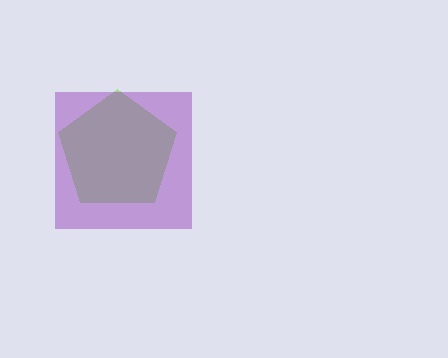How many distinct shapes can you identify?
There are 2 distinct shapes: a lime pentagon, a purple square.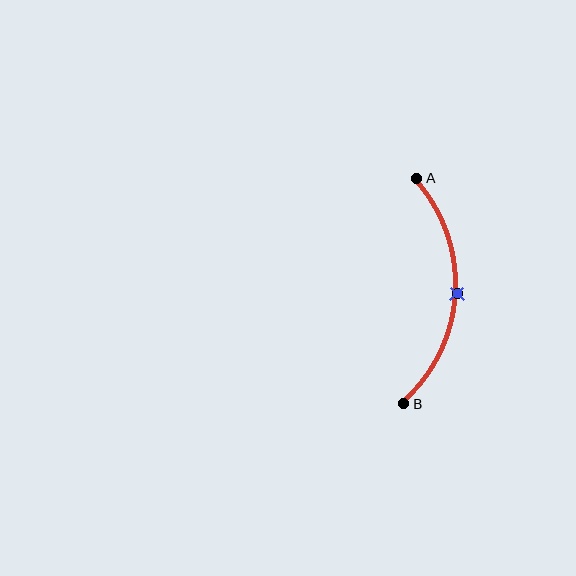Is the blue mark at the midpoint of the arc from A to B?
Yes. The blue mark lies on the arc at equal arc-length from both A and B — it is the arc midpoint.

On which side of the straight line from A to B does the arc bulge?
The arc bulges to the right of the straight line connecting A and B.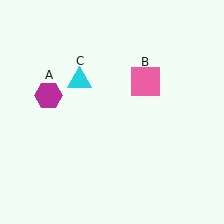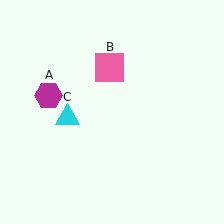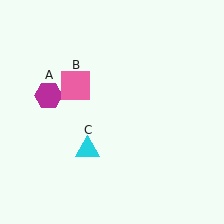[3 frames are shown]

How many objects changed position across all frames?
2 objects changed position: pink square (object B), cyan triangle (object C).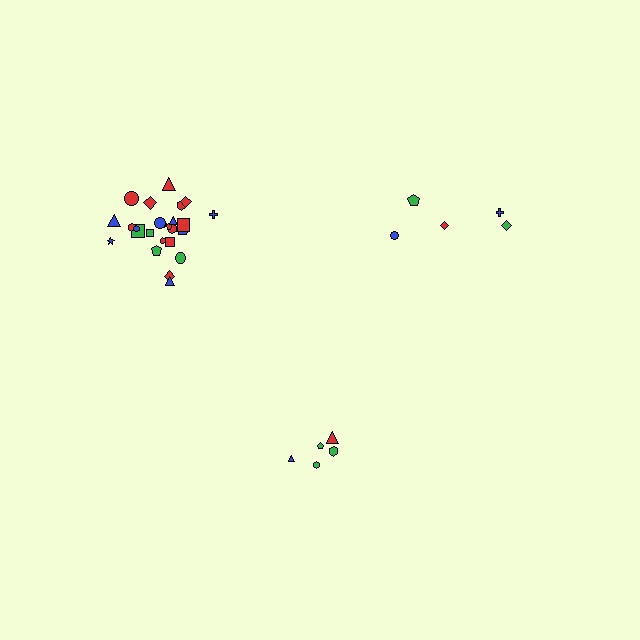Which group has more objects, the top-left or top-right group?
The top-left group.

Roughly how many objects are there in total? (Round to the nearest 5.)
Roughly 35 objects in total.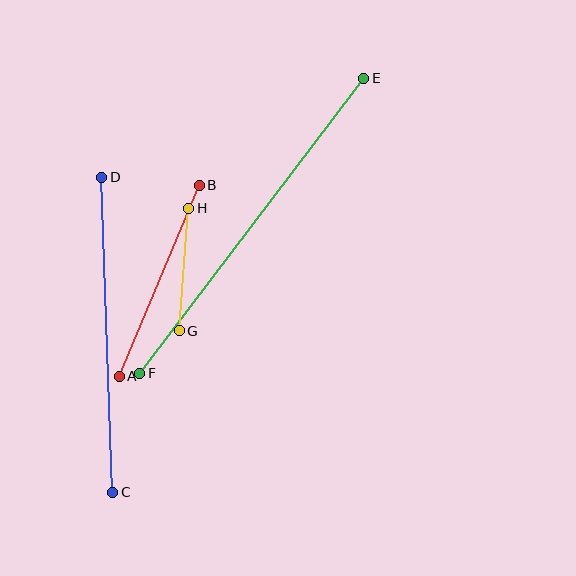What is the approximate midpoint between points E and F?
The midpoint is at approximately (252, 226) pixels.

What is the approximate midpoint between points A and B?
The midpoint is at approximately (159, 281) pixels.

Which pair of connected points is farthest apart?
Points E and F are farthest apart.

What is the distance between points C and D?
The distance is approximately 315 pixels.